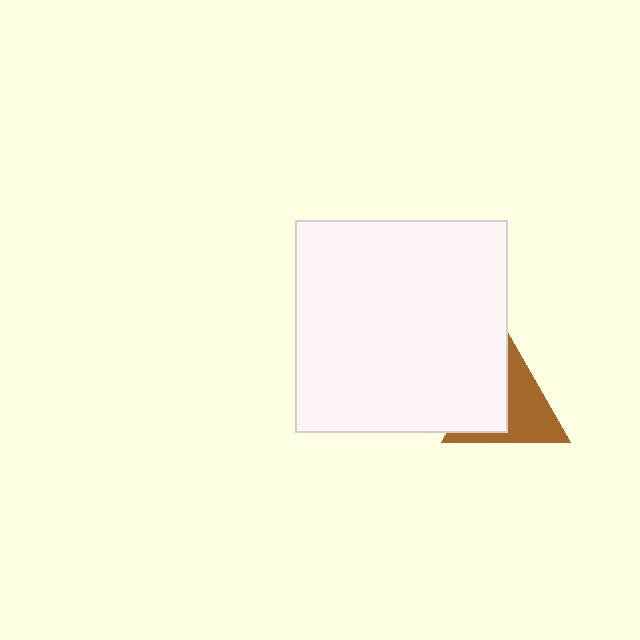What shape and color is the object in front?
The object in front is a white square.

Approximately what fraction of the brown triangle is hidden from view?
Roughly 43% of the brown triangle is hidden behind the white square.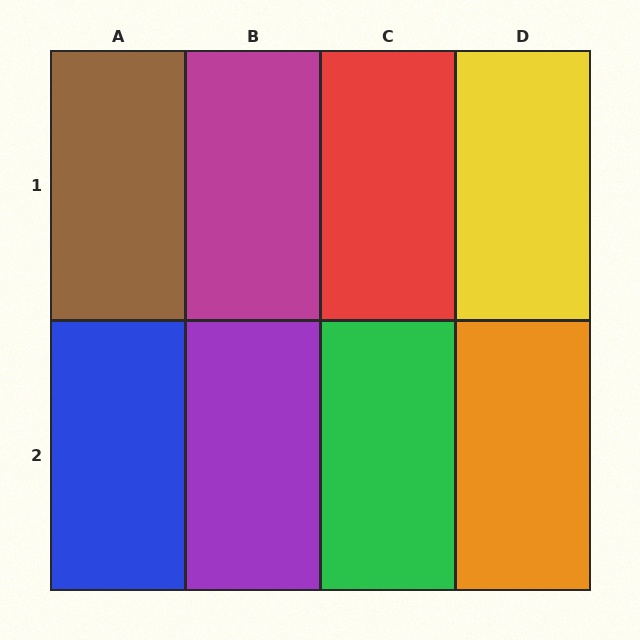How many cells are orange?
1 cell is orange.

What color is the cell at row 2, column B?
Purple.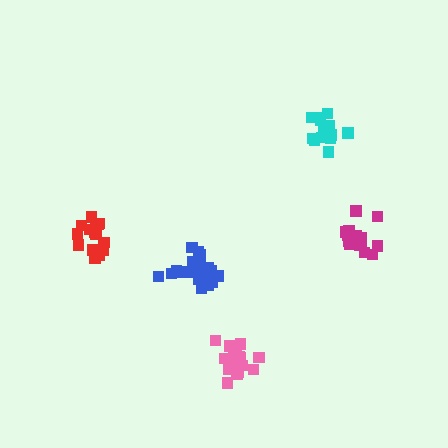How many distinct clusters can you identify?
There are 5 distinct clusters.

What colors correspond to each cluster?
The clusters are colored: red, blue, cyan, magenta, pink.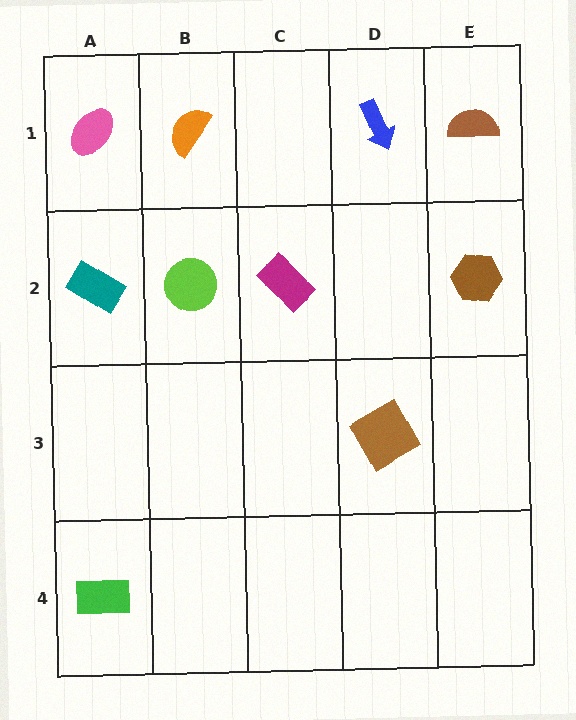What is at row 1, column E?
A brown semicircle.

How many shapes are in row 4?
1 shape.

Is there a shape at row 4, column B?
No, that cell is empty.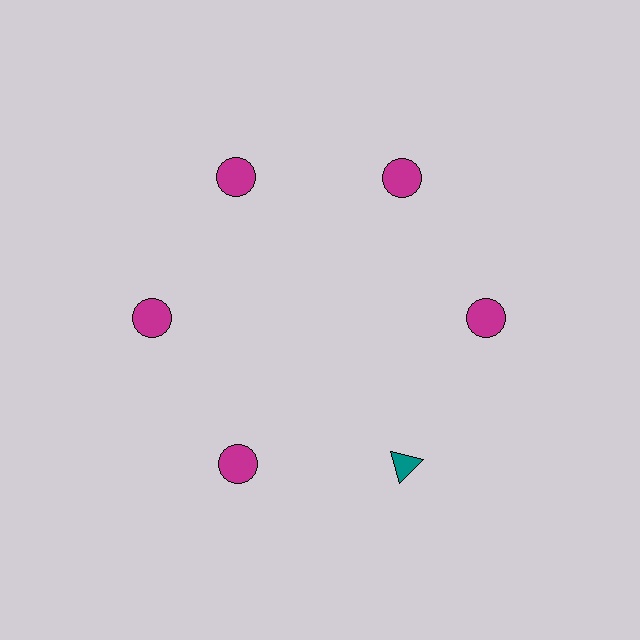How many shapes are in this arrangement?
There are 6 shapes arranged in a ring pattern.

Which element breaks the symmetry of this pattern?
The teal triangle at roughly the 5 o'clock position breaks the symmetry. All other shapes are magenta circles.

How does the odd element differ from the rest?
It differs in both color (teal instead of magenta) and shape (triangle instead of circle).